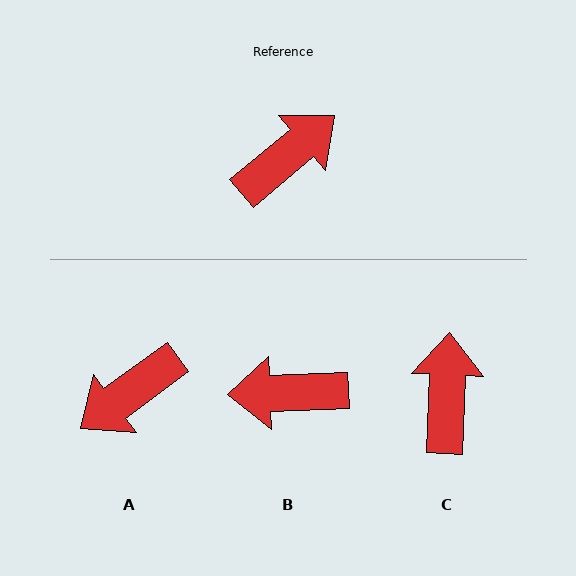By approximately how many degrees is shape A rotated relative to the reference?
Approximately 176 degrees counter-clockwise.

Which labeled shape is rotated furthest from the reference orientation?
A, about 176 degrees away.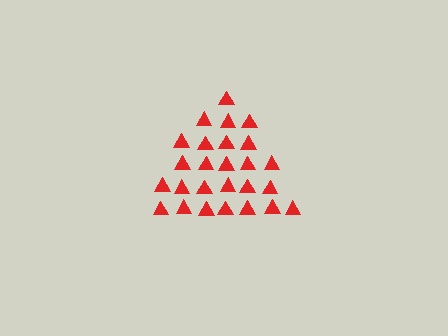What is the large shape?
The large shape is a triangle.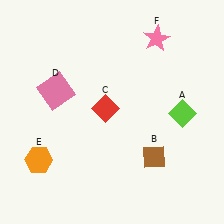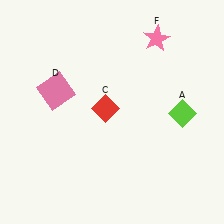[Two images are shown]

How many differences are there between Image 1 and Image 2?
There are 2 differences between the two images.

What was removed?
The brown diamond (B), the orange hexagon (E) were removed in Image 2.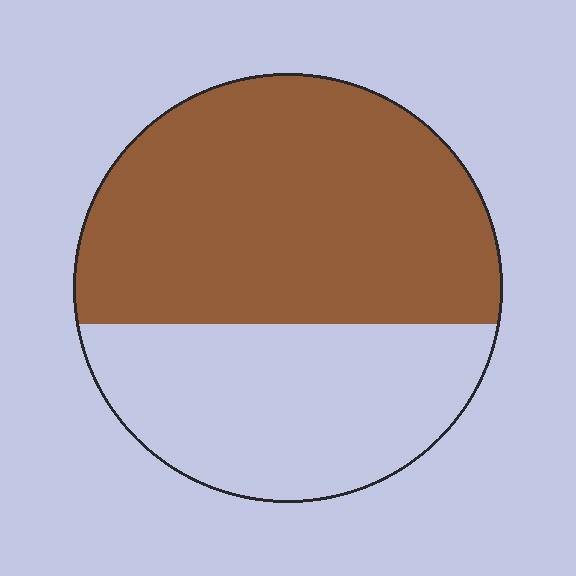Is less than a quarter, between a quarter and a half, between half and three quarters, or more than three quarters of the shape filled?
Between half and three quarters.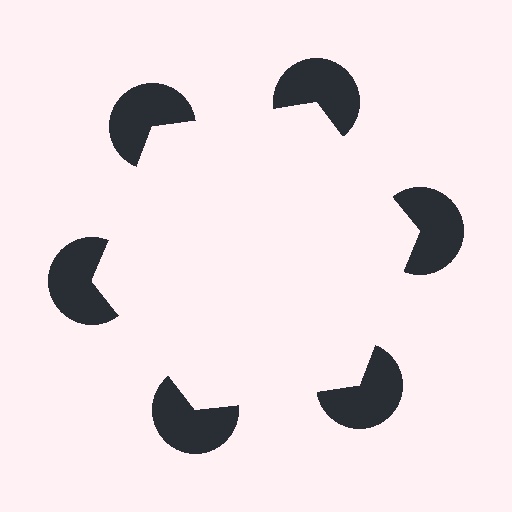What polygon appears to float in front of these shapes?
An illusory hexagon — its edges are inferred from the aligned wedge cuts in the pac-man discs, not physically drawn.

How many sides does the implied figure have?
6 sides.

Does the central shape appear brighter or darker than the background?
It typically appears slightly brighter than the background, even though no actual brightness change is drawn.